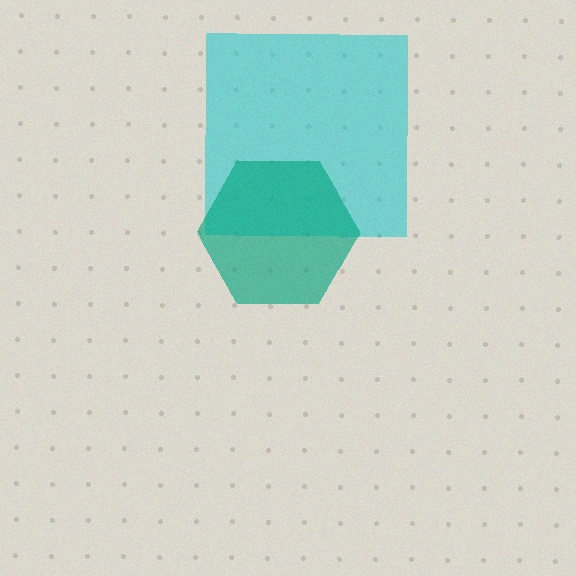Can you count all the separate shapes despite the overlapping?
Yes, there are 2 separate shapes.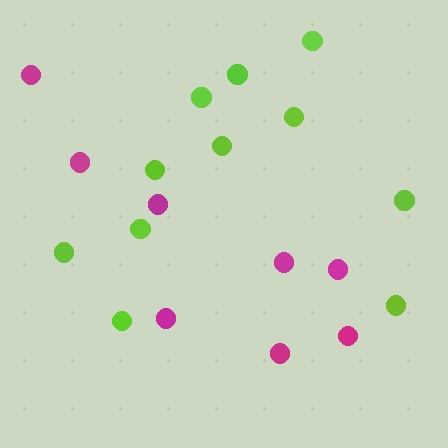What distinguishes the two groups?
There are 2 groups: one group of magenta circles (8) and one group of lime circles (11).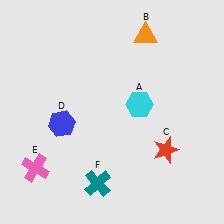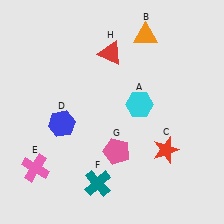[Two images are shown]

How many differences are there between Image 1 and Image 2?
There are 2 differences between the two images.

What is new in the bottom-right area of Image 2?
A pink pentagon (G) was added in the bottom-right area of Image 2.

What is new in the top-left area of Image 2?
A red triangle (H) was added in the top-left area of Image 2.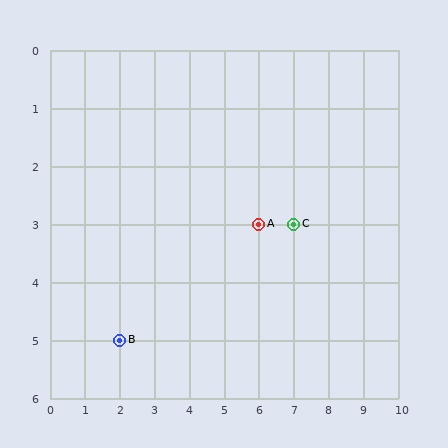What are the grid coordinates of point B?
Point B is at grid coordinates (2, 5).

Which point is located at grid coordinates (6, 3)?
Point A is at (6, 3).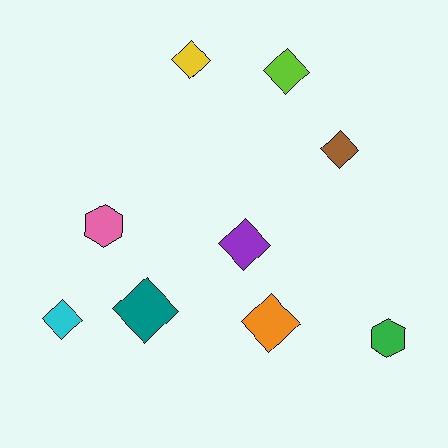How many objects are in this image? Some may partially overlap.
There are 9 objects.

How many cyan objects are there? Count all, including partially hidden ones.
There is 1 cyan object.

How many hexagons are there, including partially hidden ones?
There are 2 hexagons.